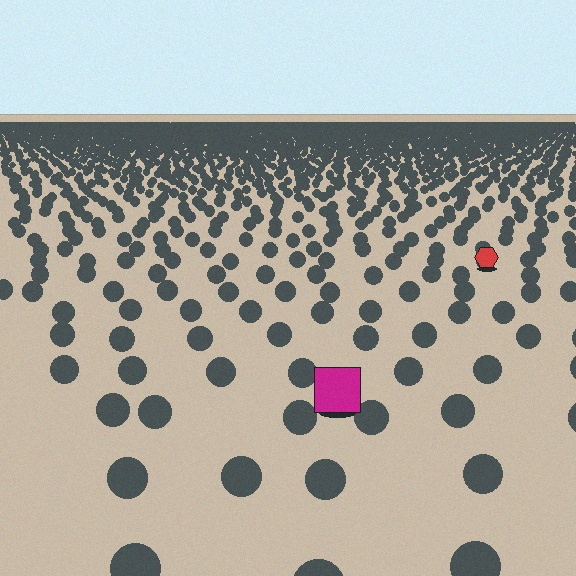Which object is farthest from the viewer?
The red hexagon is farthest from the viewer. It appears smaller and the ground texture around it is denser.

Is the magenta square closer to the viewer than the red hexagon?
Yes. The magenta square is closer — you can tell from the texture gradient: the ground texture is coarser near it.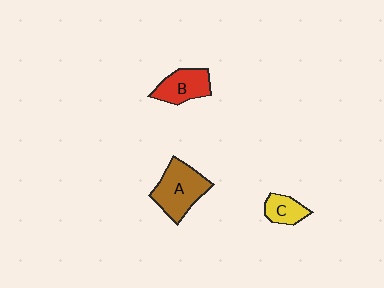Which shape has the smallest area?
Shape C (yellow).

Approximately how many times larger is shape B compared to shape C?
Approximately 1.5 times.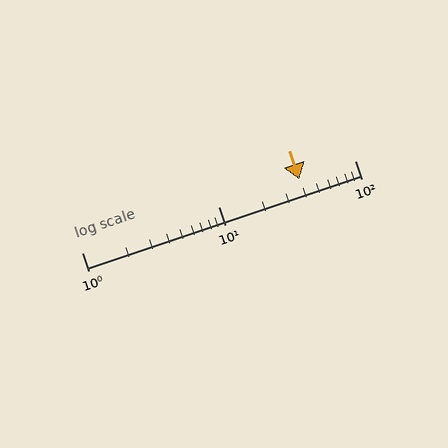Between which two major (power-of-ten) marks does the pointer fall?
The pointer is between 10 and 100.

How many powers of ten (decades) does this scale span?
The scale spans 2 decades, from 1 to 100.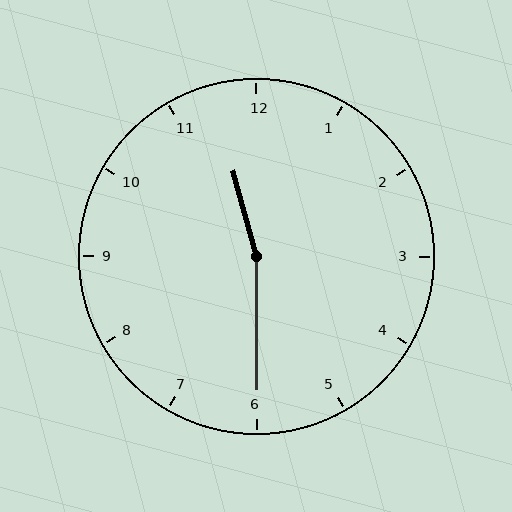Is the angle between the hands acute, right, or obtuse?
It is obtuse.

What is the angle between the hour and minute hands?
Approximately 165 degrees.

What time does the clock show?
11:30.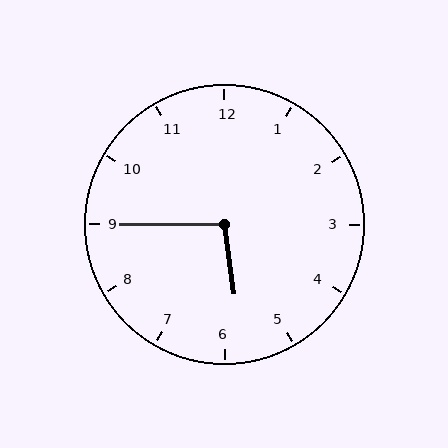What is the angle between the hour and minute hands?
Approximately 98 degrees.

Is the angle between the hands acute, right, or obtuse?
It is obtuse.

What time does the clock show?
5:45.